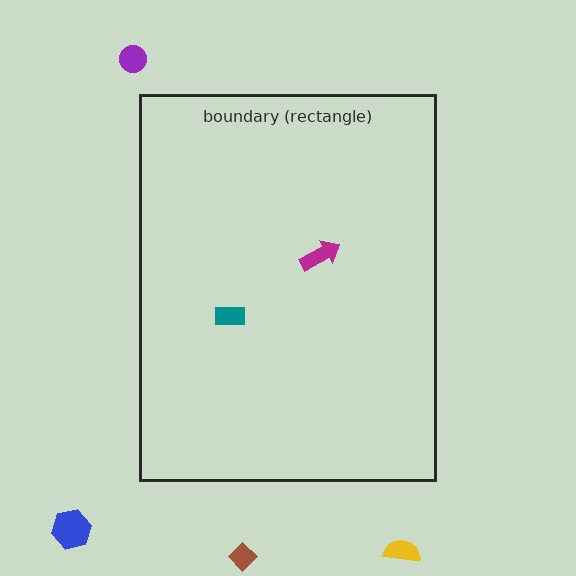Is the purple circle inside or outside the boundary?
Outside.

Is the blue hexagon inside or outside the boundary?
Outside.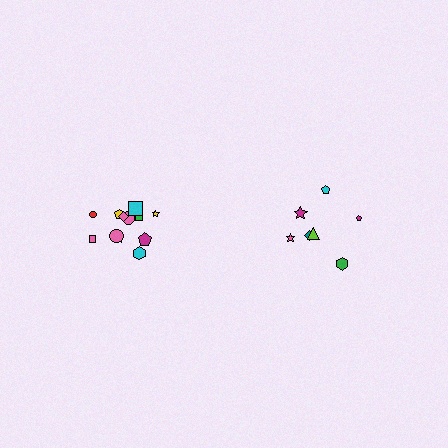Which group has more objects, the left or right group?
The left group.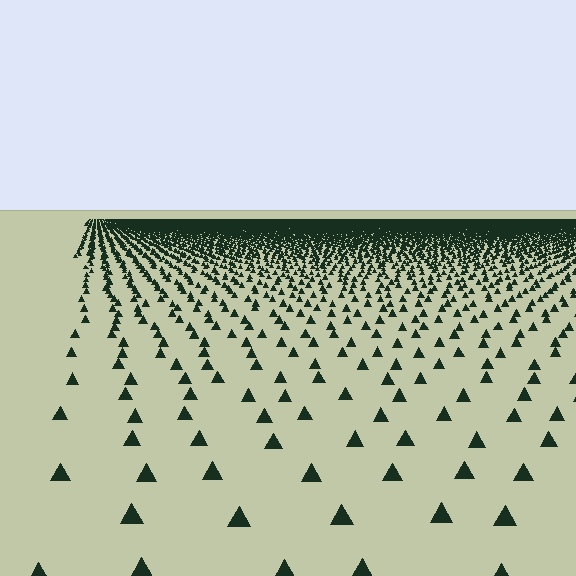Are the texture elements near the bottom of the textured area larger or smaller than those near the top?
Larger. Near the bottom, elements are closer to the viewer and appear at a bigger on-screen size.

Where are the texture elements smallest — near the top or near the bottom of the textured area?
Near the top.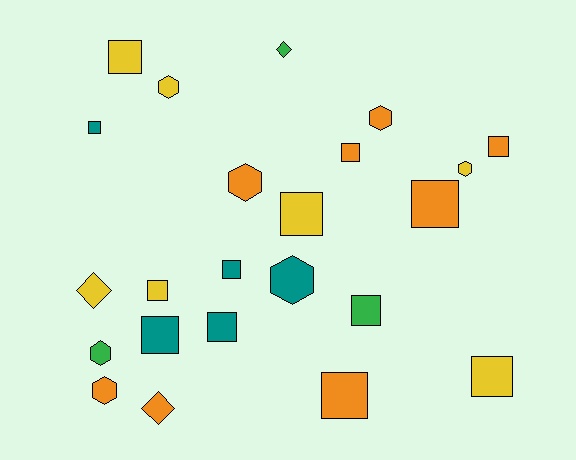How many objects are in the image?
There are 23 objects.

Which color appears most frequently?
Orange, with 8 objects.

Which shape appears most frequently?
Square, with 13 objects.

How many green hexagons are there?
There is 1 green hexagon.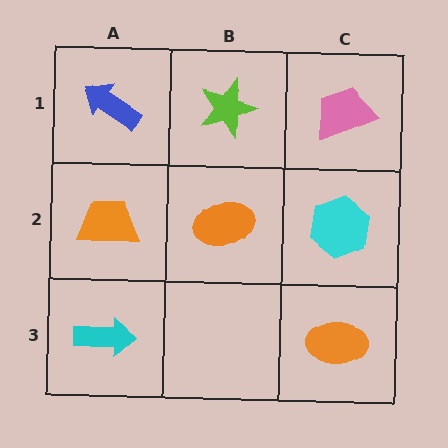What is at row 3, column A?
A cyan arrow.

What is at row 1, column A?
A blue arrow.